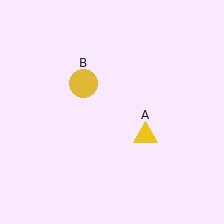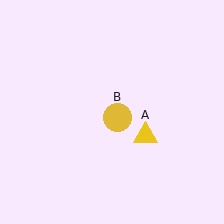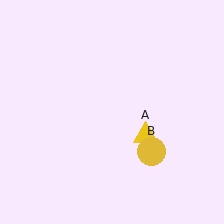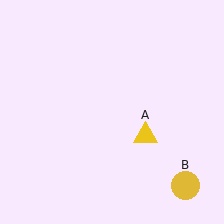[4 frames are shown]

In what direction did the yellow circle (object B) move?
The yellow circle (object B) moved down and to the right.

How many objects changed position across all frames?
1 object changed position: yellow circle (object B).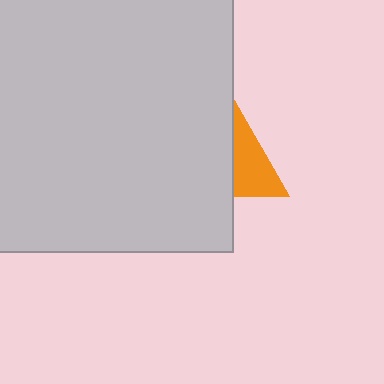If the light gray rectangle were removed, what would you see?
You would see the complete orange triangle.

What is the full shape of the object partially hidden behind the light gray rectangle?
The partially hidden object is an orange triangle.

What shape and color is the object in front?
The object in front is a light gray rectangle.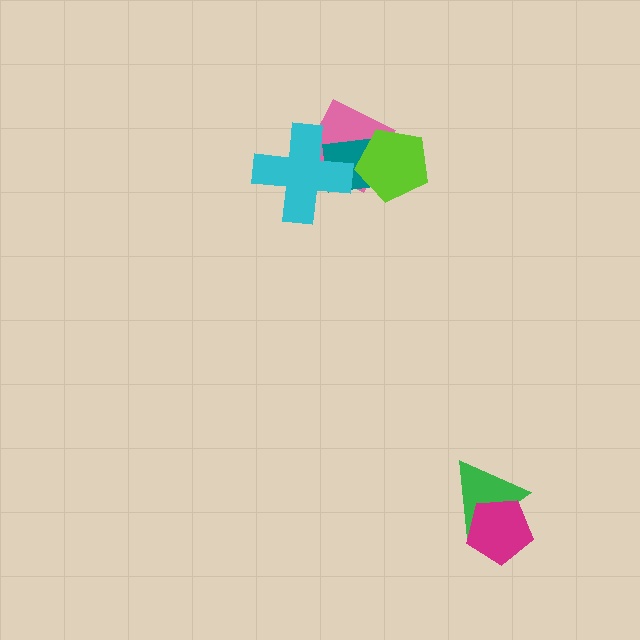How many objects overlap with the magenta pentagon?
1 object overlaps with the magenta pentagon.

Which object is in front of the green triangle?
The magenta pentagon is in front of the green triangle.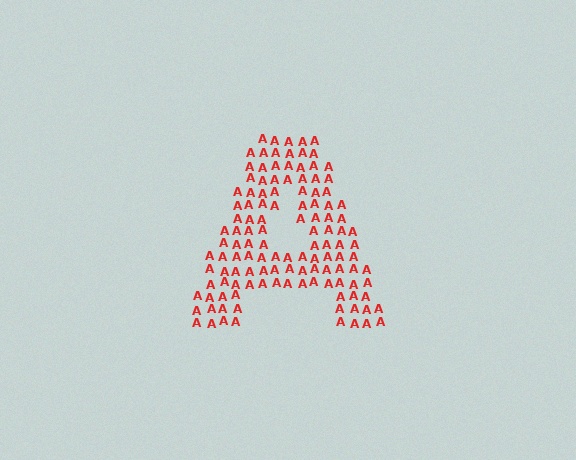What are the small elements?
The small elements are letter A's.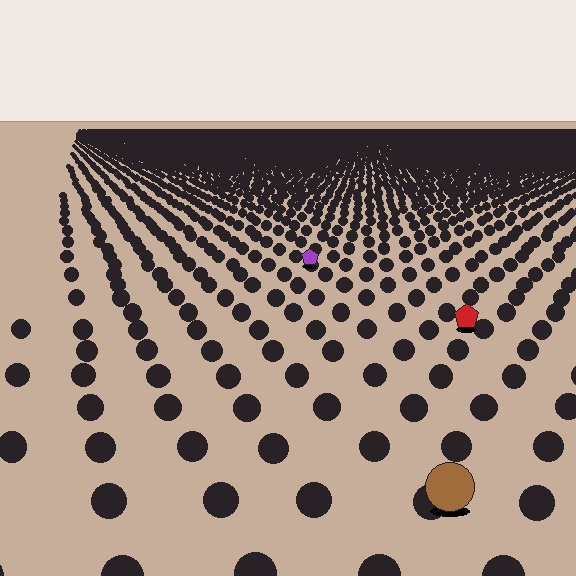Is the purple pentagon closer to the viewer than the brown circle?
No. The brown circle is closer — you can tell from the texture gradient: the ground texture is coarser near it.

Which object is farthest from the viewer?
The purple pentagon is farthest from the viewer. It appears smaller and the ground texture around it is denser.